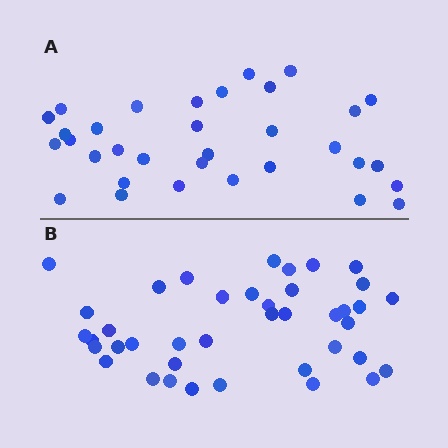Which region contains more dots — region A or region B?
Region B (the bottom region) has more dots.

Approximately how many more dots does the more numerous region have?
Region B has roughly 8 or so more dots than region A.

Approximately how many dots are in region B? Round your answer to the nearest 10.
About 40 dots.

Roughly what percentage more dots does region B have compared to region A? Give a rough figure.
About 20% more.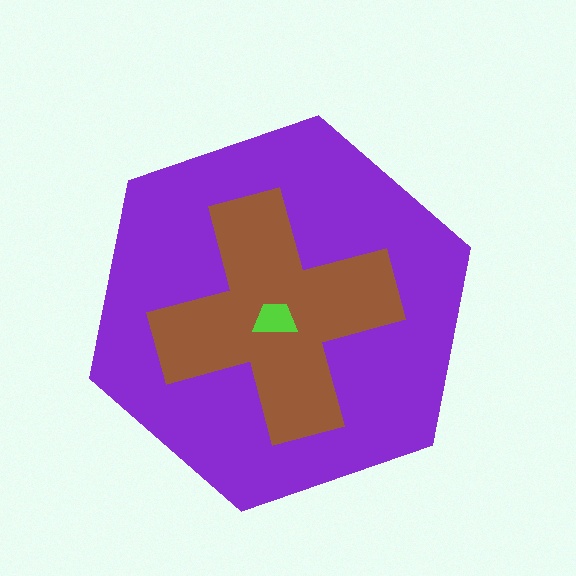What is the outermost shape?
The purple hexagon.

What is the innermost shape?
The lime trapezoid.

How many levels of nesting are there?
3.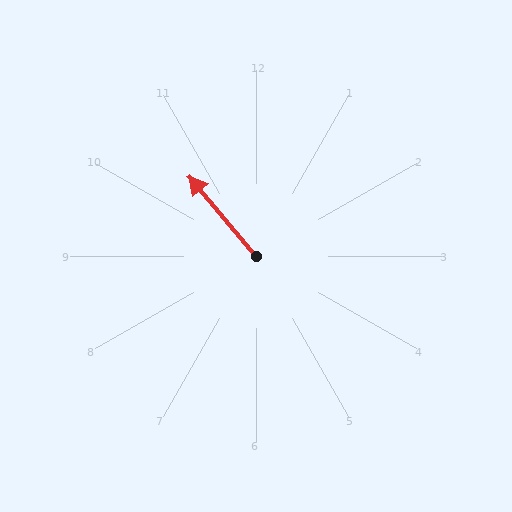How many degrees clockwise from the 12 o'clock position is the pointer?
Approximately 320 degrees.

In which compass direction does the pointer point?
Northwest.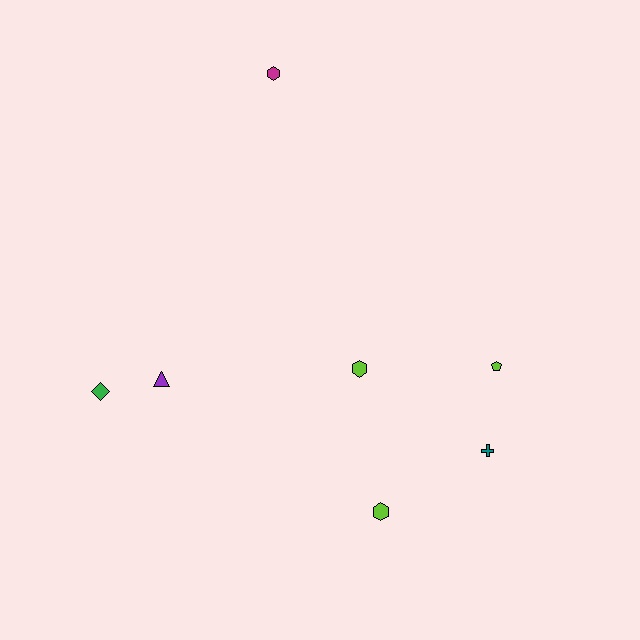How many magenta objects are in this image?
There is 1 magenta object.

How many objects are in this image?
There are 7 objects.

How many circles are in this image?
There are no circles.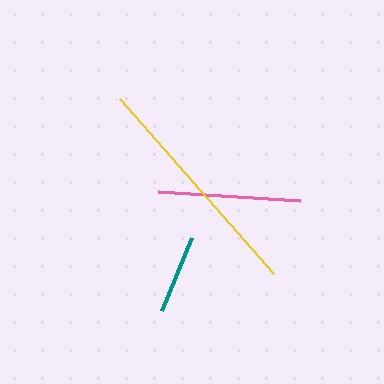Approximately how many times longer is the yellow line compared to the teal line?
The yellow line is approximately 3.0 times the length of the teal line.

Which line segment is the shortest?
The teal line is the shortest at approximately 79 pixels.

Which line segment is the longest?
The yellow line is the longest at approximately 233 pixels.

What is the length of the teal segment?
The teal segment is approximately 79 pixels long.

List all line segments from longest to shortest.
From longest to shortest: yellow, pink, teal.